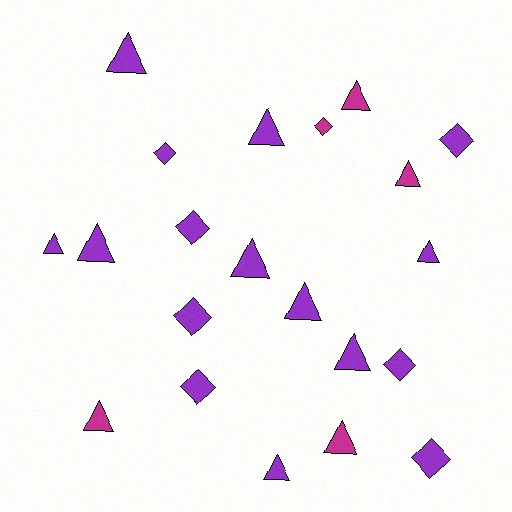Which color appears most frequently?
Purple, with 16 objects.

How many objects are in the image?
There are 21 objects.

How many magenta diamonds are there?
There is 1 magenta diamond.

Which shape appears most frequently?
Triangle, with 13 objects.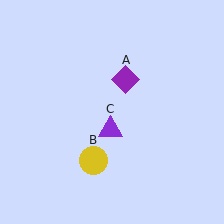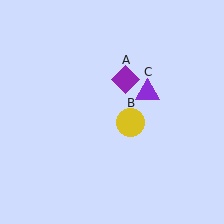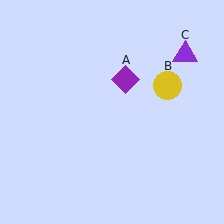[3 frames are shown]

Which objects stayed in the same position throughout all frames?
Purple diamond (object A) remained stationary.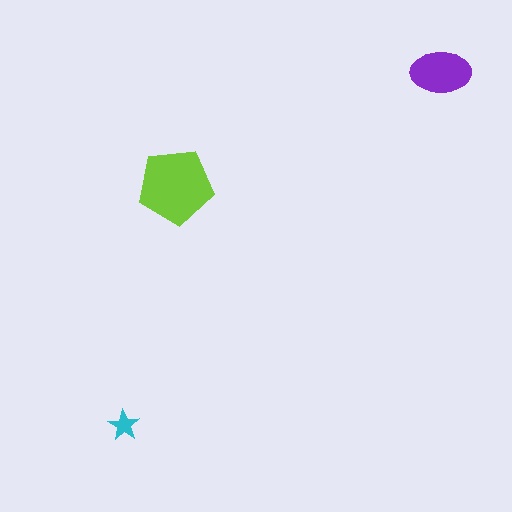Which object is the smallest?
The cyan star.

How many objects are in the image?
There are 3 objects in the image.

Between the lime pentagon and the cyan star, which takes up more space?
The lime pentagon.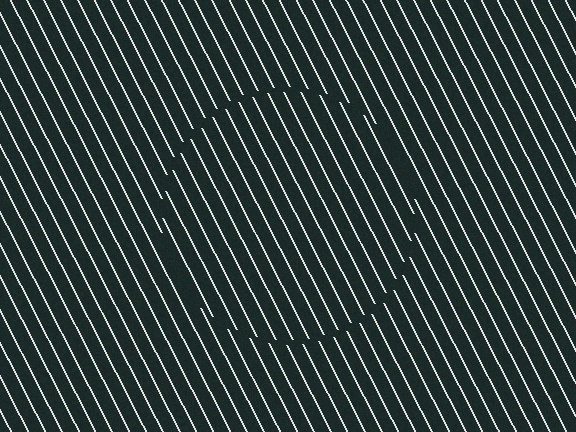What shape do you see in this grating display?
An illusory circle. The interior of the shape contains the same grating, shifted by half a period — the contour is defined by the phase discontinuity where line-ends from the inner and outer gratings abut.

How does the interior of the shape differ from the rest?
The interior of the shape contains the same grating, shifted by half a period — the contour is defined by the phase discontinuity where line-ends from the inner and outer gratings abut.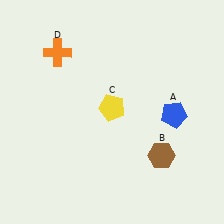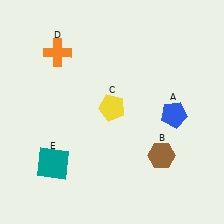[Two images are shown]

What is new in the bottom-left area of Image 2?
A teal square (E) was added in the bottom-left area of Image 2.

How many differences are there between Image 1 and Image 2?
There is 1 difference between the two images.